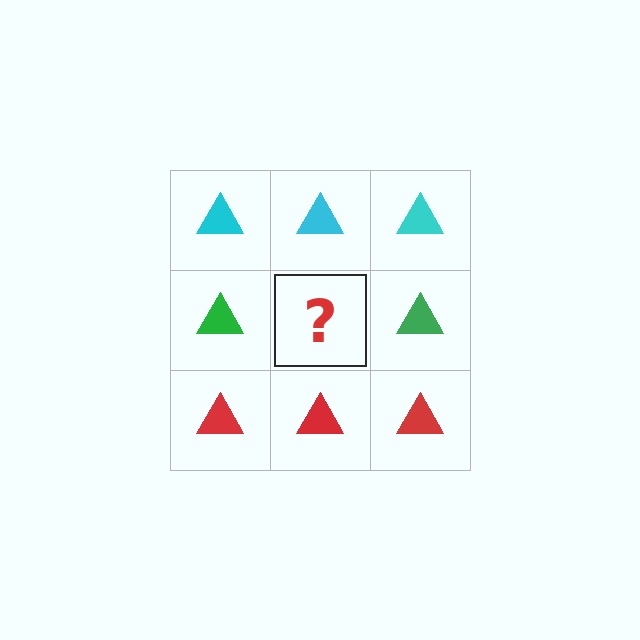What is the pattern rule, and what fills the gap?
The rule is that each row has a consistent color. The gap should be filled with a green triangle.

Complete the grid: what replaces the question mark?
The question mark should be replaced with a green triangle.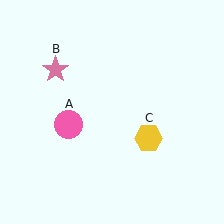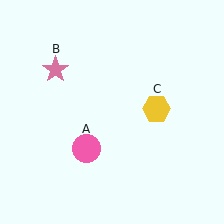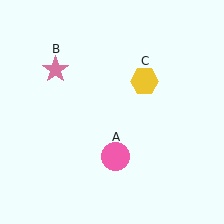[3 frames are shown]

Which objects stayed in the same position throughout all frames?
Pink star (object B) remained stationary.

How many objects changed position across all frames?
2 objects changed position: pink circle (object A), yellow hexagon (object C).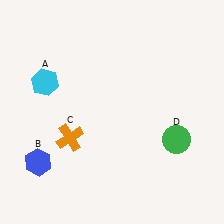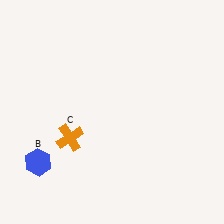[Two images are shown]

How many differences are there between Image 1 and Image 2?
There are 2 differences between the two images.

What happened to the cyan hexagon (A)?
The cyan hexagon (A) was removed in Image 2. It was in the top-left area of Image 1.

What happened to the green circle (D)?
The green circle (D) was removed in Image 2. It was in the bottom-right area of Image 1.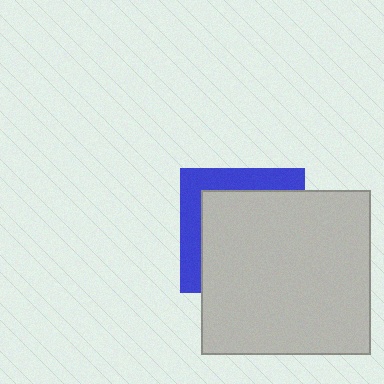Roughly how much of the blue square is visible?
A small part of it is visible (roughly 32%).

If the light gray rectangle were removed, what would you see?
You would see the complete blue square.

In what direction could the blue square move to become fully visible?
The blue square could move toward the upper-left. That would shift it out from behind the light gray rectangle entirely.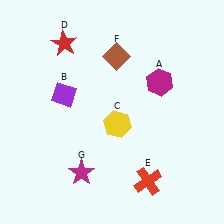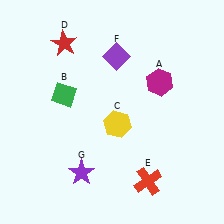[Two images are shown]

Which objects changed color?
B changed from purple to green. F changed from brown to purple. G changed from magenta to purple.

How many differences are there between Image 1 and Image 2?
There are 3 differences between the two images.